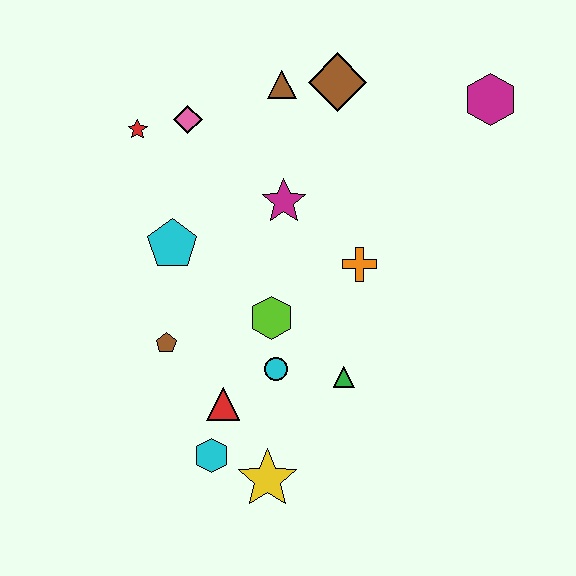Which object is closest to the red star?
The pink diamond is closest to the red star.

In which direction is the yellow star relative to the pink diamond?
The yellow star is below the pink diamond.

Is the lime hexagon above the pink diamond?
No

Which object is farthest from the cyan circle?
The magenta hexagon is farthest from the cyan circle.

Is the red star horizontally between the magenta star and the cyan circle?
No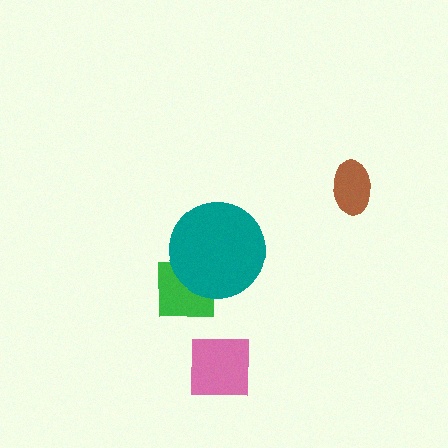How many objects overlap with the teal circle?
1 object overlaps with the teal circle.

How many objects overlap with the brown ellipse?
0 objects overlap with the brown ellipse.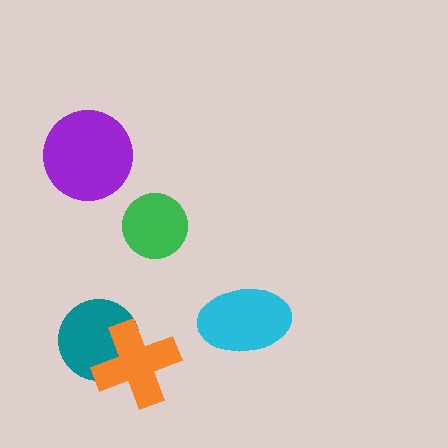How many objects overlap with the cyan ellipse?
0 objects overlap with the cyan ellipse.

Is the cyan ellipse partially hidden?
No, no other shape covers it.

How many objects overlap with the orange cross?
1 object overlaps with the orange cross.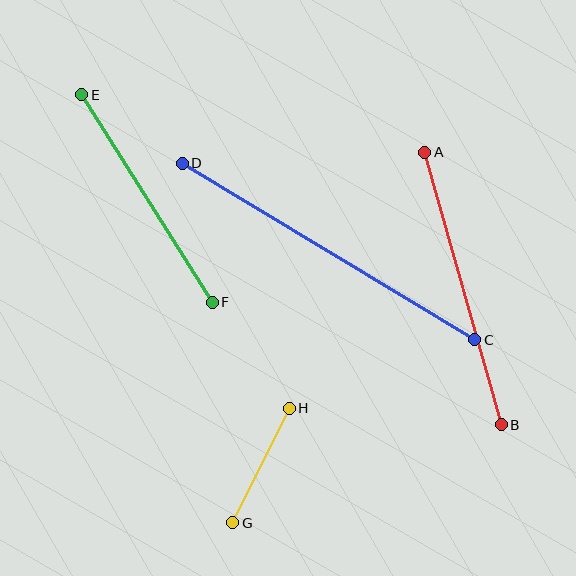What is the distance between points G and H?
The distance is approximately 128 pixels.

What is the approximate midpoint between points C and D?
The midpoint is at approximately (328, 252) pixels.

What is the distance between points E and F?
The distance is approximately 245 pixels.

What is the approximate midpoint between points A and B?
The midpoint is at approximately (463, 289) pixels.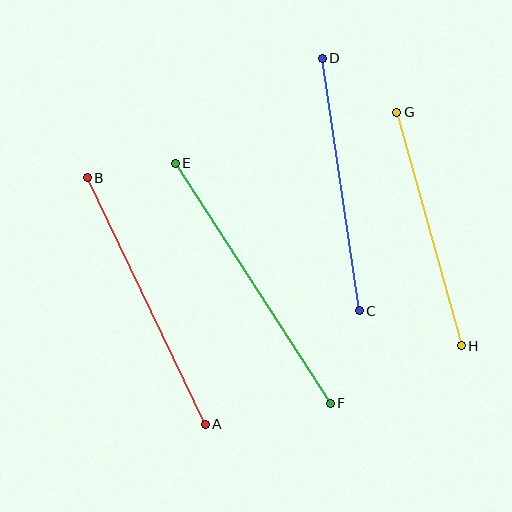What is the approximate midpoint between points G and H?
The midpoint is at approximately (429, 229) pixels.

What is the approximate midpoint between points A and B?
The midpoint is at approximately (146, 301) pixels.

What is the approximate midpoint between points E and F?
The midpoint is at approximately (253, 283) pixels.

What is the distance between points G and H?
The distance is approximately 242 pixels.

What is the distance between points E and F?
The distance is approximately 286 pixels.